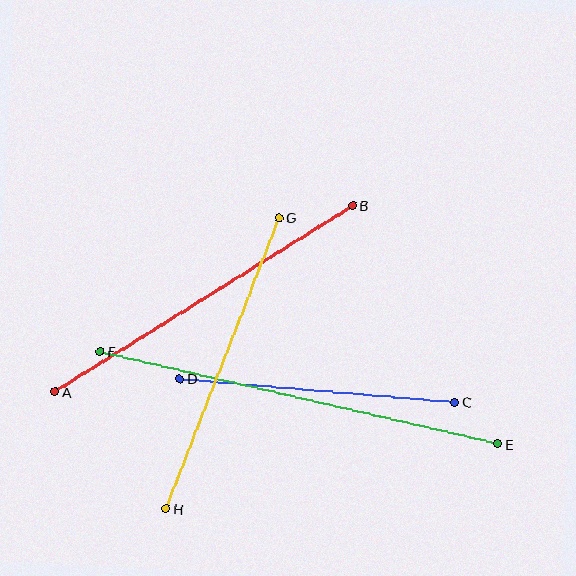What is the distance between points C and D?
The distance is approximately 276 pixels.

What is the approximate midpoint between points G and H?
The midpoint is at approximately (223, 363) pixels.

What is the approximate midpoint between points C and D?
The midpoint is at approximately (317, 391) pixels.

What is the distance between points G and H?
The distance is approximately 312 pixels.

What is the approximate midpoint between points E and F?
The midpoint is at approximately (299, 398) pixels.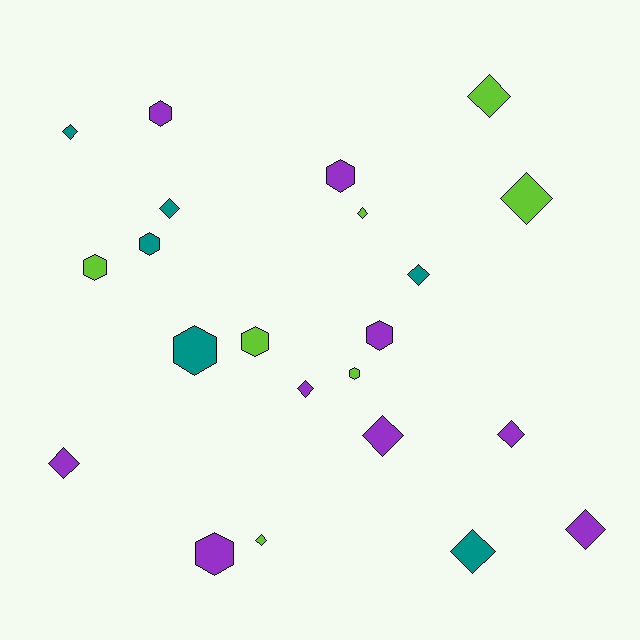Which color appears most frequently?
Purple, with 9 objects.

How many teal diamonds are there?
There are 4 teal diamonds.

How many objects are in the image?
There are 22 objects.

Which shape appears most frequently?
Diamond, with 13 objects.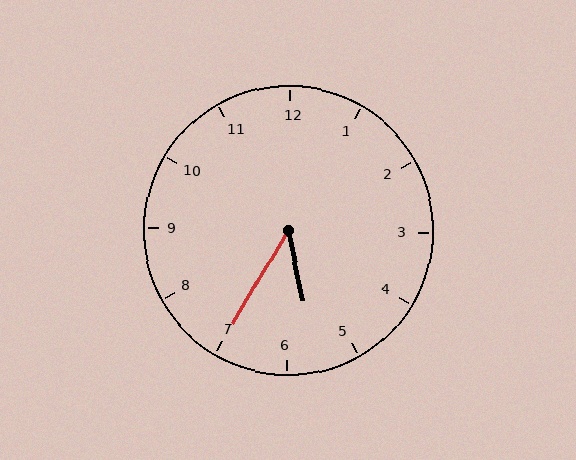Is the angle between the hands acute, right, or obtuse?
It is acute.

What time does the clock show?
5:35.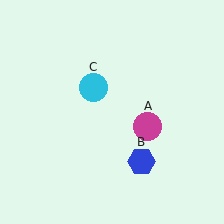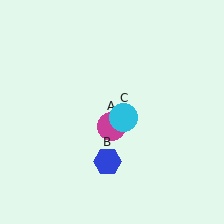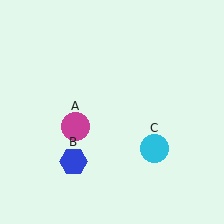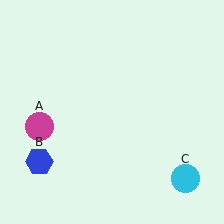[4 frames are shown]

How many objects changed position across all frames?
3 objects changed position: magenta circle (object A), blue hexagon (object B), cyan circle (object C).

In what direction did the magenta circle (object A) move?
The magenta circle (object A) moved left.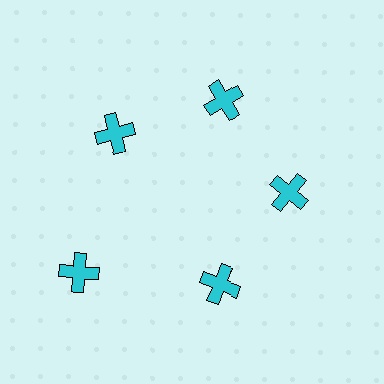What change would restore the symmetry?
The symmetry would be restored by moving it inward, back onto the ring so that all 5 crosses sit at equal angles and equal distance from the center.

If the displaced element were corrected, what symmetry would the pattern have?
It would have 5-fold rotational symmetry — the pattern would map onto itself every 72 degrees.